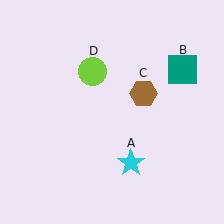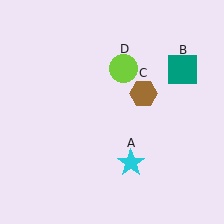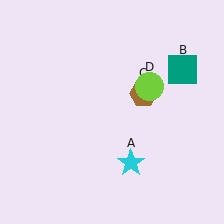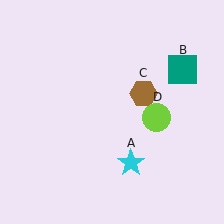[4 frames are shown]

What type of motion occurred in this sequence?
The lime circle (object D) rotated clockwise around the center of the scene.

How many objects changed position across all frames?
1 object changed position: lime circle (object D).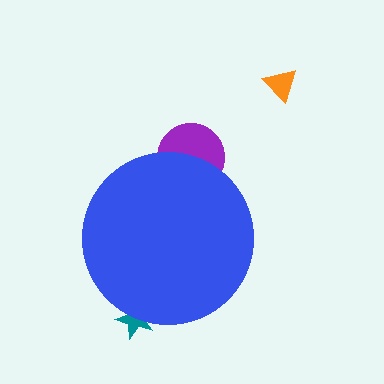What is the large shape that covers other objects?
A blue circle.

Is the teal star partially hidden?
Yes, the teal star is partially hidden behind the blue circle.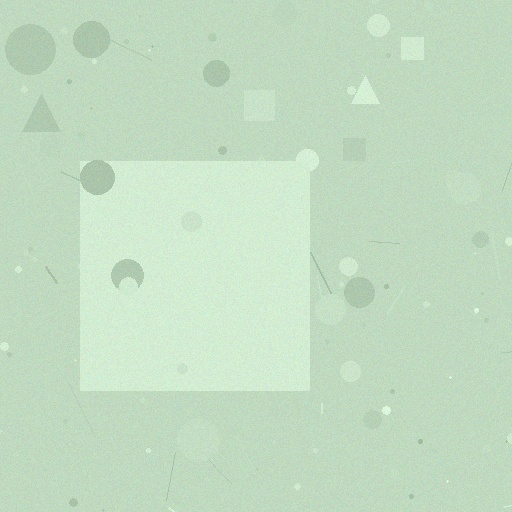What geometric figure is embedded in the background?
A square is embedded in the background.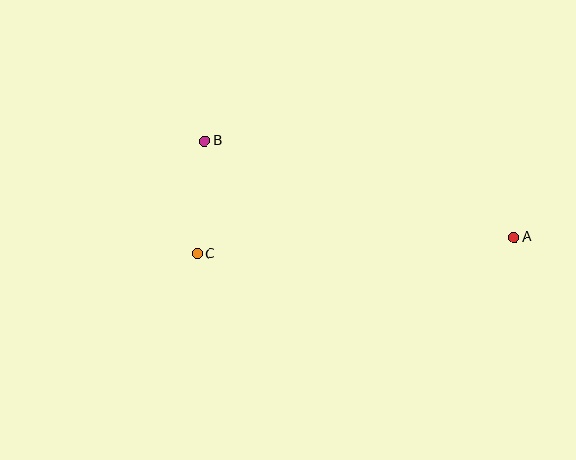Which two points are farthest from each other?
Points A and B are farthest from each other.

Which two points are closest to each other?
Points B and C are closest to each other.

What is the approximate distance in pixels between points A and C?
The distance between A and C is approximately 318 pixels.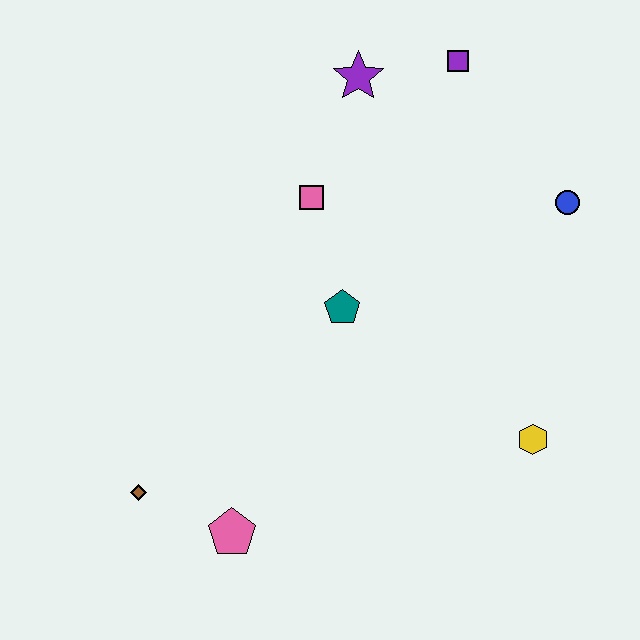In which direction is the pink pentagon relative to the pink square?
The pink pentagon is below the pink square.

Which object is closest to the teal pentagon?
The pink square is closest to the teal pentagon.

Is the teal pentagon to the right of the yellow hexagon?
No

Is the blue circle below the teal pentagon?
No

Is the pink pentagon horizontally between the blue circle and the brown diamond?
Yes